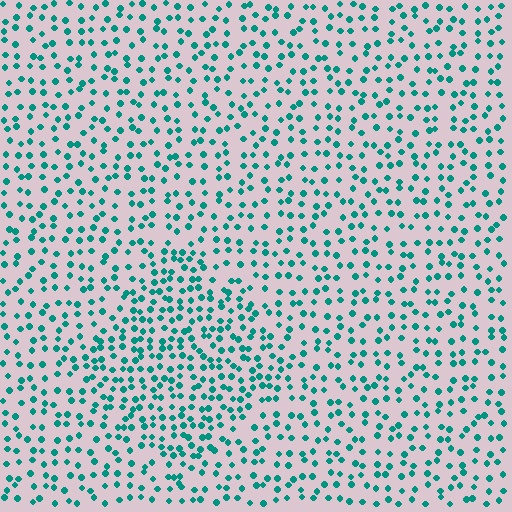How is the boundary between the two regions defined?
The boundary is defined by a change in element density (approximately 1.6x ratio). All elements are the same color, size, and shape.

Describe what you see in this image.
The image contains small teal elements arranged at two different densities. A diamond-shaped region is visible where the elements are more densely packed than the surrounding area.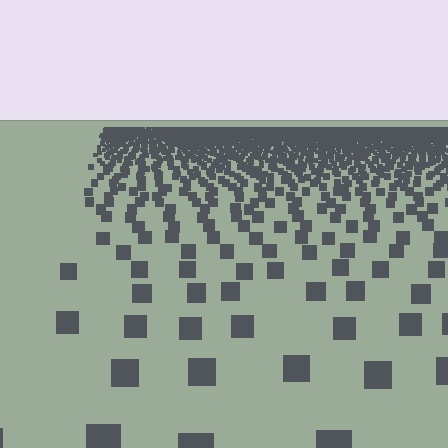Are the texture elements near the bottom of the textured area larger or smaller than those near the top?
Larger. Near the bottom, elements are closer to the viewer and appear at a bigger on-screen size.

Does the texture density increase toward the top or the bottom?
Density increases toward the top.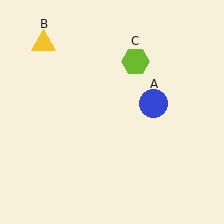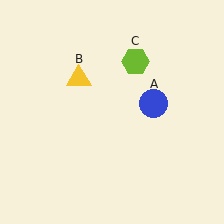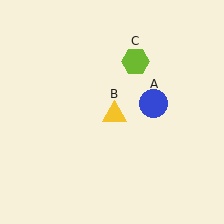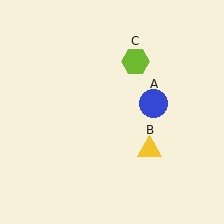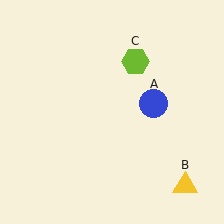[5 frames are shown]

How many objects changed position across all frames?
1 object changed position: yellow triangle (object B).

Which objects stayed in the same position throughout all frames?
Blue circle (object A) and lime hexagon (object C) remained stationary.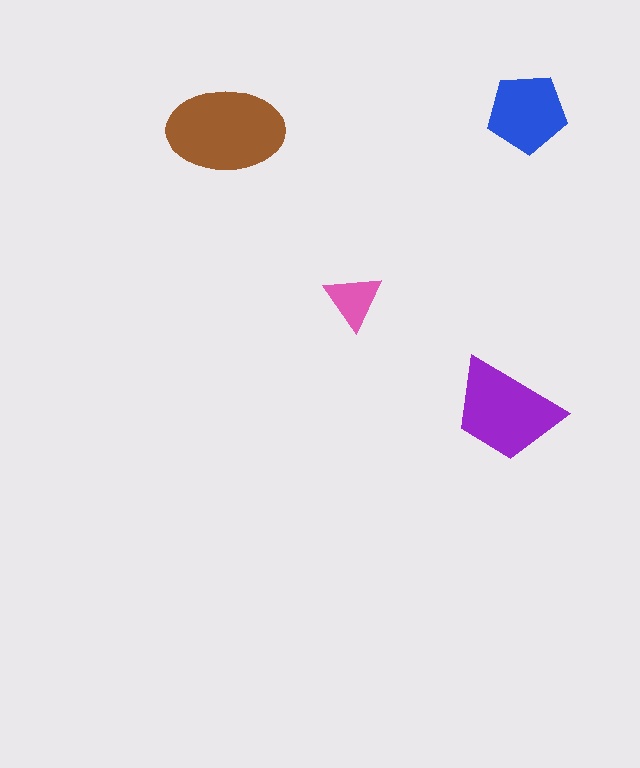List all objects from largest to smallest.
The brown ellipse, the purple trapezoid, the blue pentagon, the pink triangle.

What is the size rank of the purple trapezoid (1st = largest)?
2nd.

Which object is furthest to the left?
The brown ellipse is leftmost.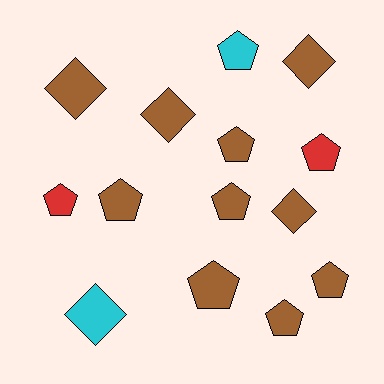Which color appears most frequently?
Brown, with 10 objects.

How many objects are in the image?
There are 14 objects.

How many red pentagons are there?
There are 2 red pentagons.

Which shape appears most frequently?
Pentagon, with 9 objects.